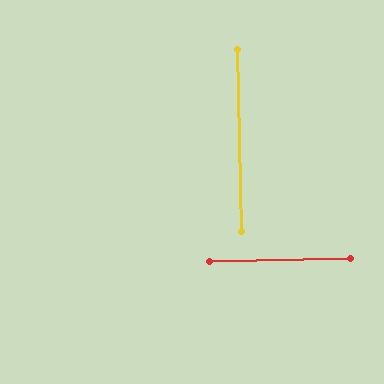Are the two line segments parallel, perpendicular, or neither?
Perpendicular — they meet at approximately 90°.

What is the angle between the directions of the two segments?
Approximately 90 degrees.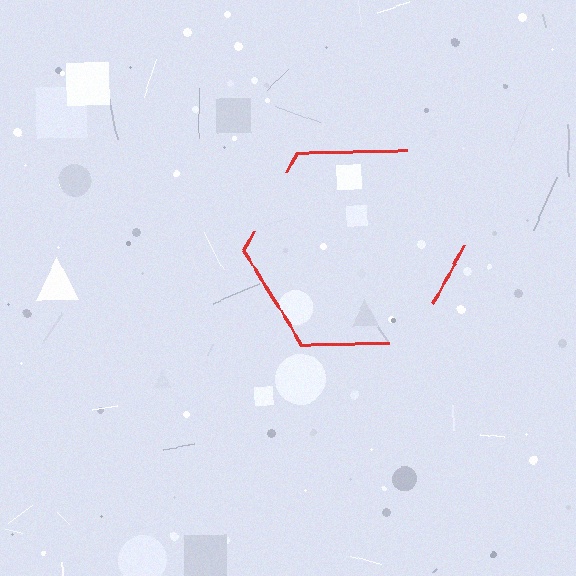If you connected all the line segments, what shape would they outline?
They would outline a hexagon.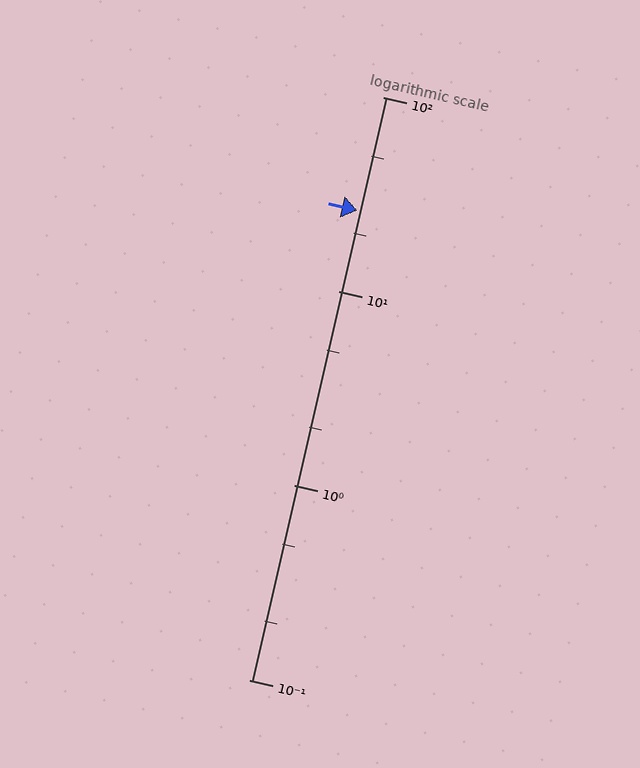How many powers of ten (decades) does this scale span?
The scale spans 3 decades, from 0.1 to 100.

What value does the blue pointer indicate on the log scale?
The pointer indicates approximately 26.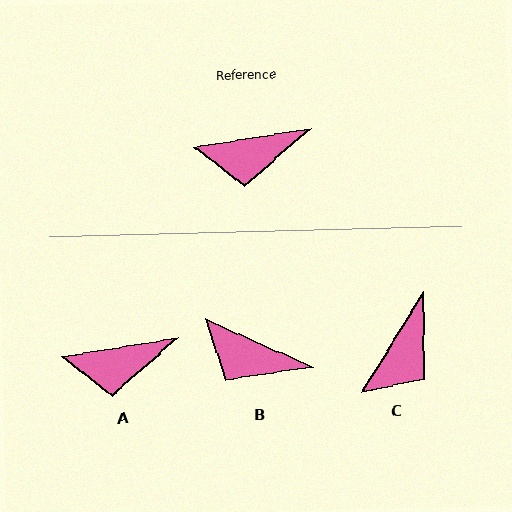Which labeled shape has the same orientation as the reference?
A.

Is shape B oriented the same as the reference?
No, it is off by about 33 degrees.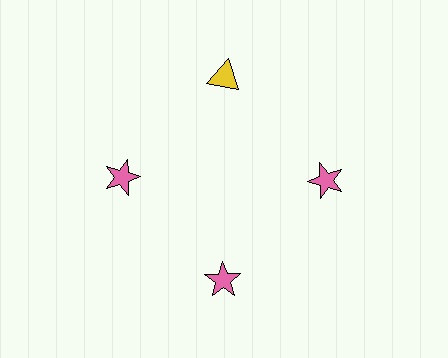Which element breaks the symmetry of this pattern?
The yellow triangle at roughly the 12 o'clock position breaks the symmetry. All other shapes are pink stars.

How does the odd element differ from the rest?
It differs in both color (yellow instead of pink) and shape (triangle instead of star).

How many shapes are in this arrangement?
There are 4 shapes arranged in a ring pattern.